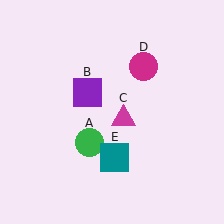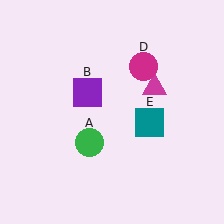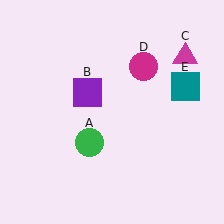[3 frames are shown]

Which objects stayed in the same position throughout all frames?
Green circle (object A) and purple square (object B) and magenta circle (object D) remained stationary.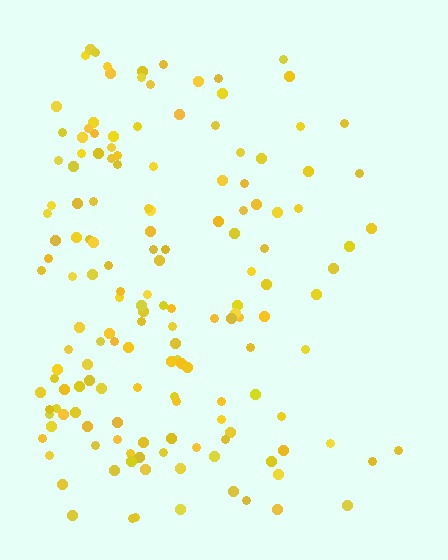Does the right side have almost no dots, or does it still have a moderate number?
Still a moderate number, just noticeably fewer than the left.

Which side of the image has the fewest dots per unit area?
The right.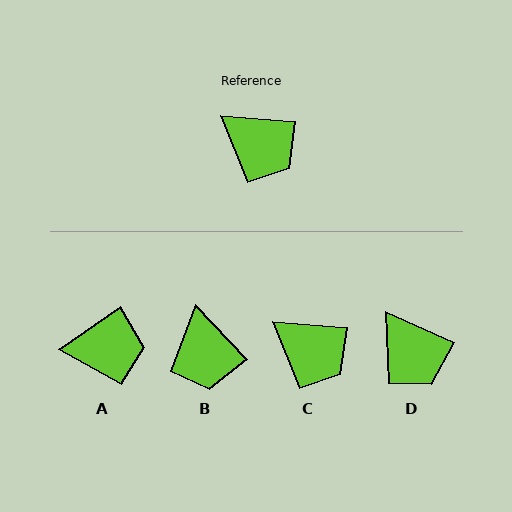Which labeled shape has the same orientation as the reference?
C.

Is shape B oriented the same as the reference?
No, it is off by about 43 degrees.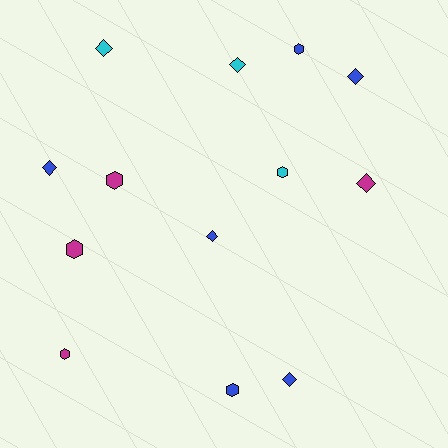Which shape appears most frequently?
Diamond, with 7 objects.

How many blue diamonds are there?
There are 4 blue diamonds.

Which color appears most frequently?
Blue, with 6 objects.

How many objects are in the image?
There are 13 objects.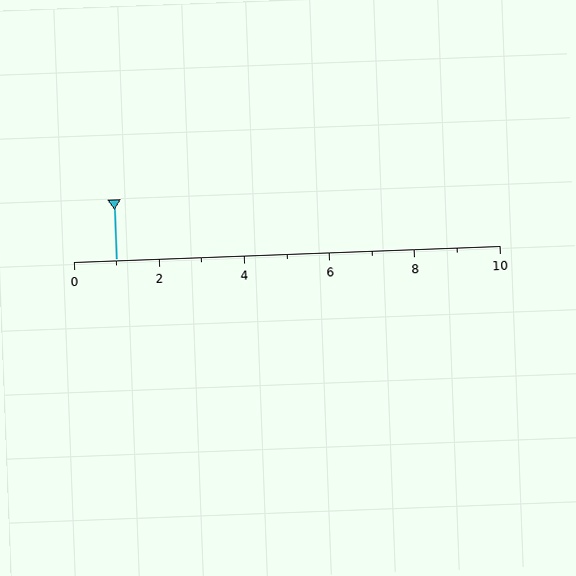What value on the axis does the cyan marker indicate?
The marker indicates approximately 1.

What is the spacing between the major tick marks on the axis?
The major ticks are spaced 2 apart.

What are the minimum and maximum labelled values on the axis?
The axis runs from 0 to 10.